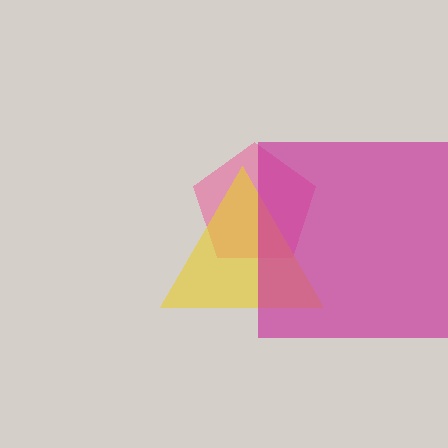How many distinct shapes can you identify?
There are 3 distinct shapes: a pink pentagon, a yellow triangle, a magenta square.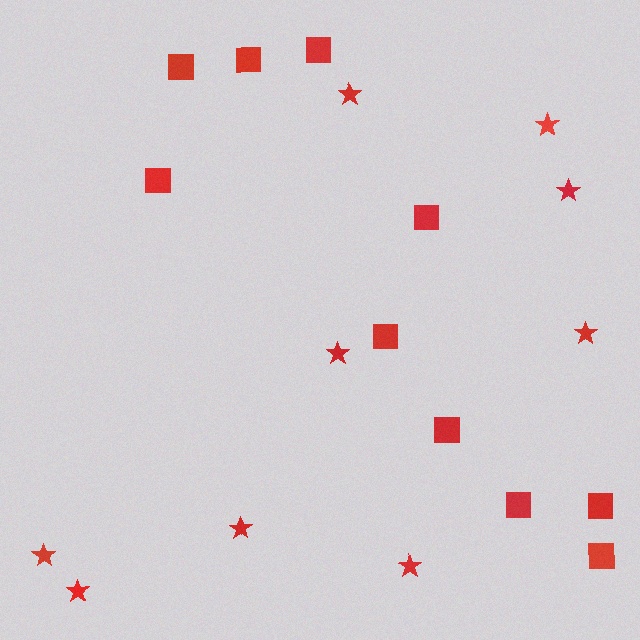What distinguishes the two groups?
There are 2 groups: one group of squares (10) and one group of stars (9).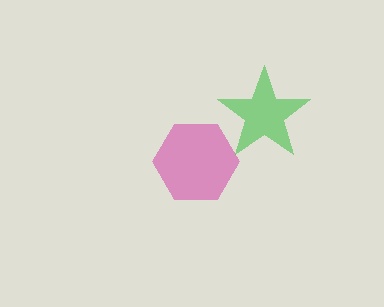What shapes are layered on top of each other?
The layered shapes are: a magenta hexagon, a green star.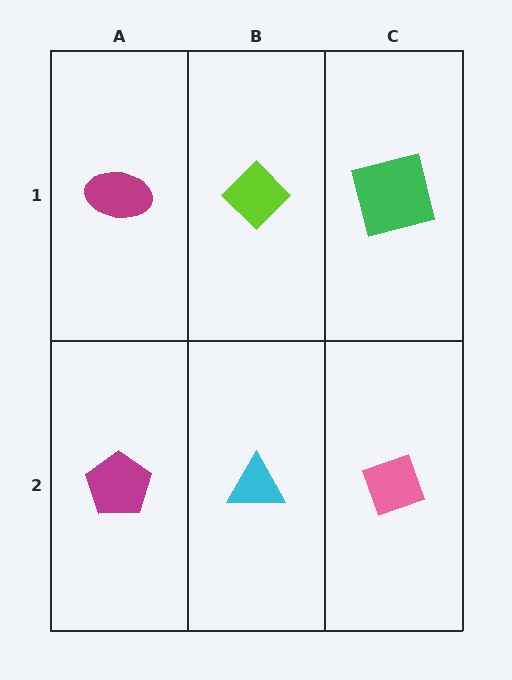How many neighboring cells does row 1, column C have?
2.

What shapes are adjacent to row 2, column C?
A green square (row 1, column C), a cyan triangle (row 2, column B).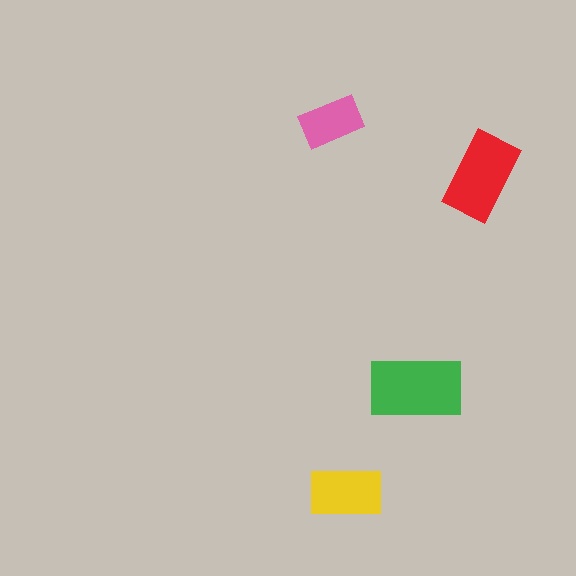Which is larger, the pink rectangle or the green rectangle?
The green one.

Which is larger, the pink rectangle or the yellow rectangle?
The yellow one.